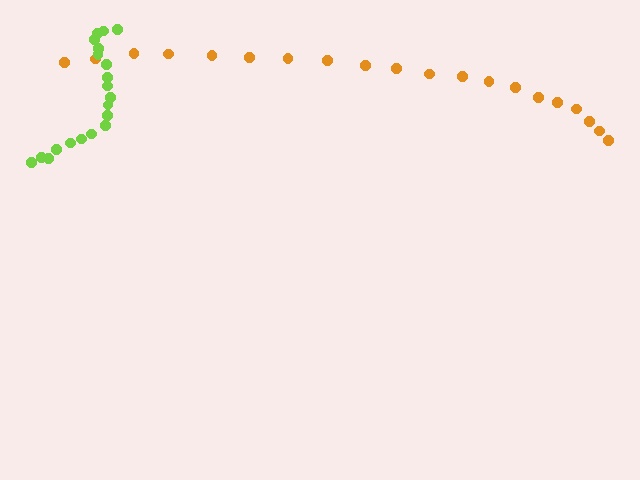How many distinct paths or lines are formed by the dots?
There are 2 distinct paths.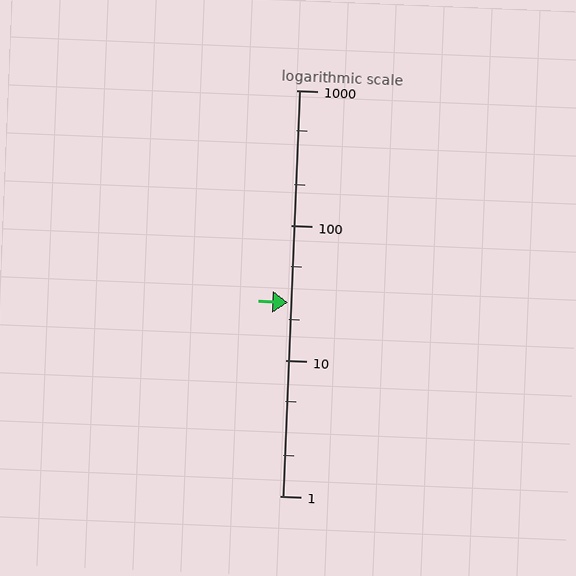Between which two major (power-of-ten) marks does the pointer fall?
The pointer is between 10 and 100.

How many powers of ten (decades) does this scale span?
The scale spans 3 decades, from 1 to 1000.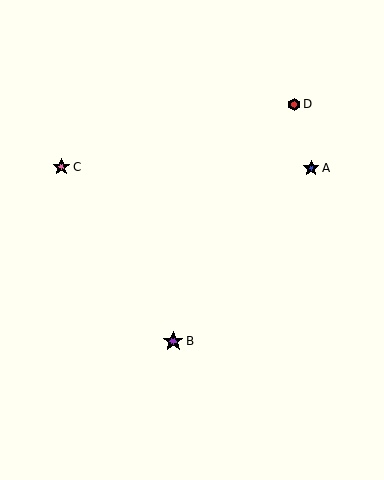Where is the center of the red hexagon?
The center of the red hexagon is at (294, 104).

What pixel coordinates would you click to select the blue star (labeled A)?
Click at (311, 168) to select the blue star A.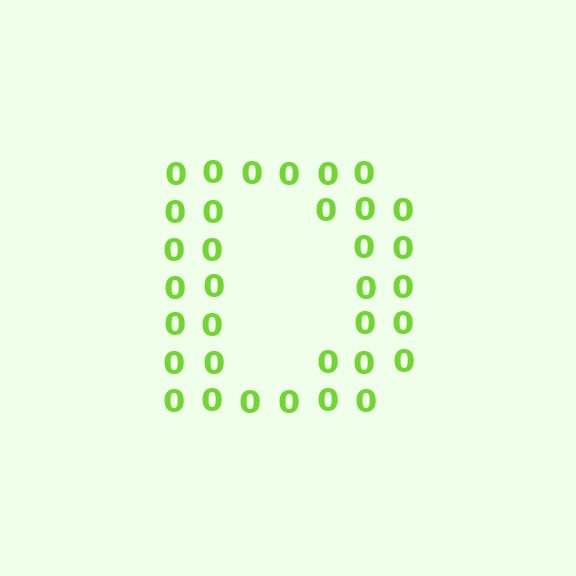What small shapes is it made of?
It is made of small digit 0's.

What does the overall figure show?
The overall figure shows the letter D.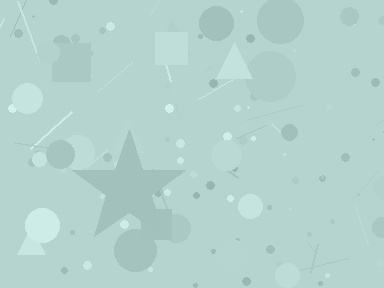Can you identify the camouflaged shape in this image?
The camouflaged shape is a star.